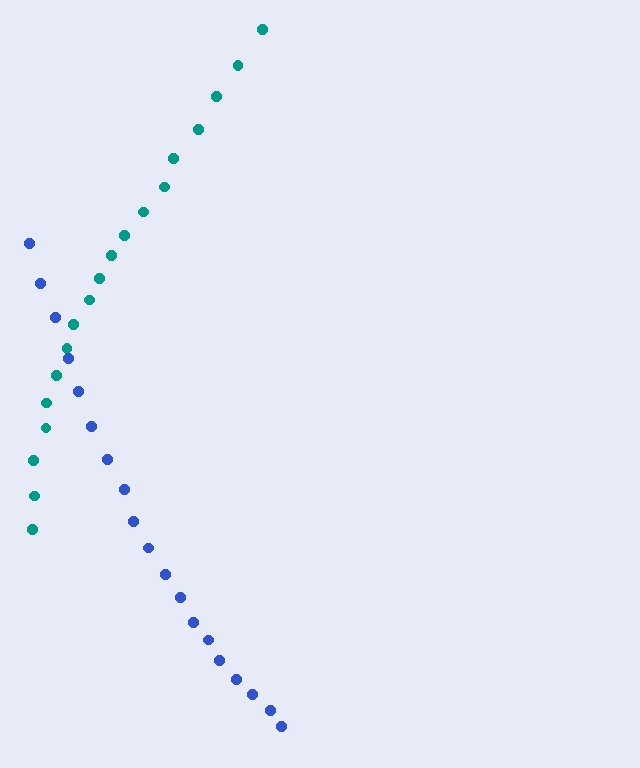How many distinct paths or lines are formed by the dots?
There are 2 distinct paths.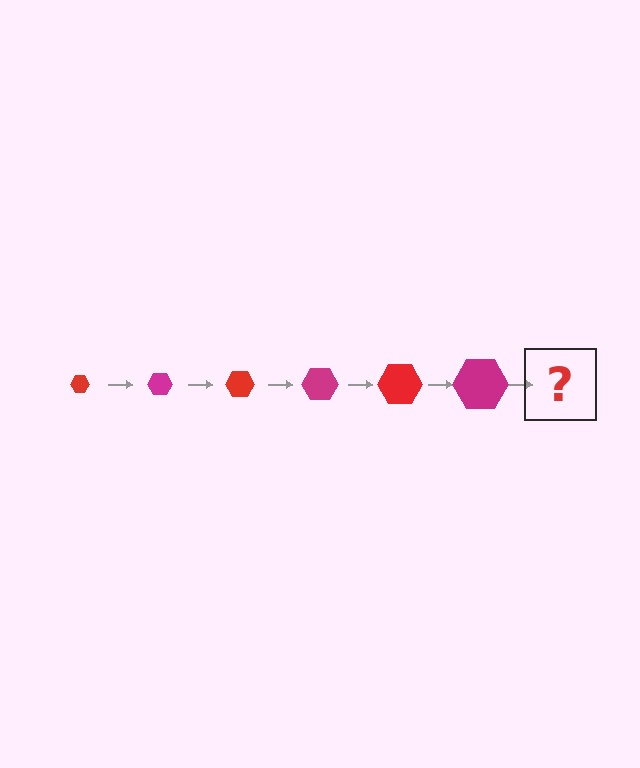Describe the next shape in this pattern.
It should be a red hexagon, larger than the previous one.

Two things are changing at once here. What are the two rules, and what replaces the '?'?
The two rules are that the hexagon grows larger each step and the color cycles through red and magenta. The '?' should be a red hexagon, larger than the previous one.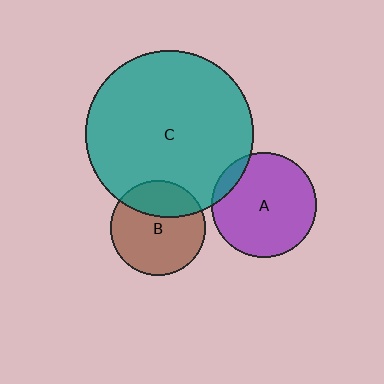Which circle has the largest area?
Circle C (teal).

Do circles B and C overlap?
Yes.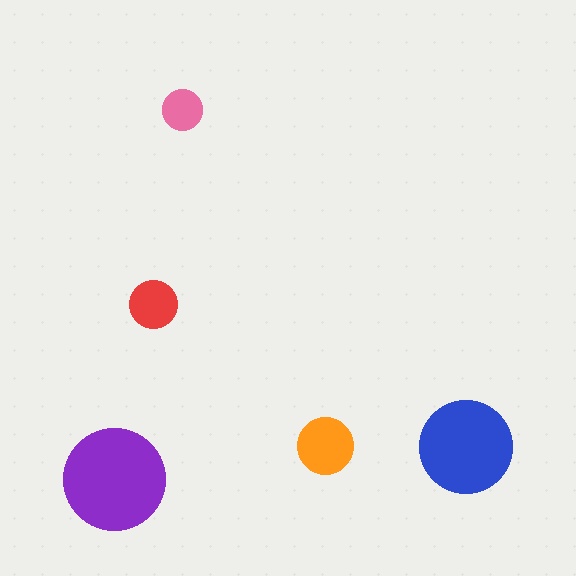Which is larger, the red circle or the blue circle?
The blue one.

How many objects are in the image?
There are 5 objects in the image.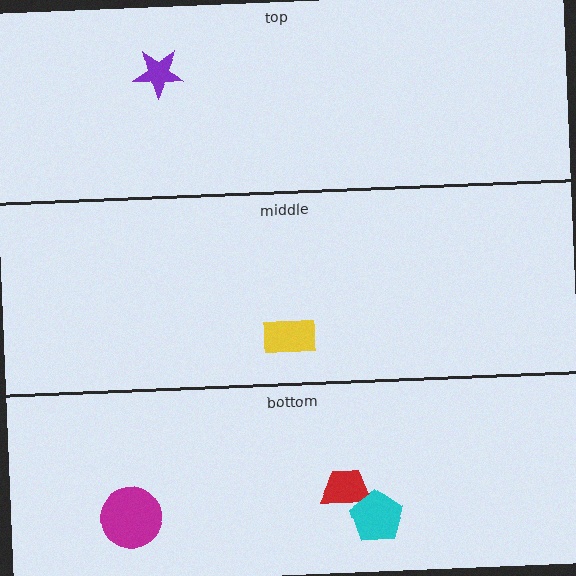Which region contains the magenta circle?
The bottom region.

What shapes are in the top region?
The purple star.